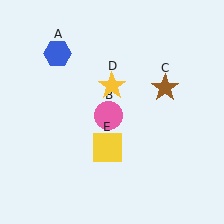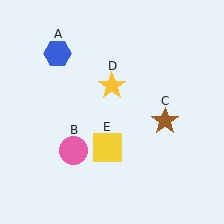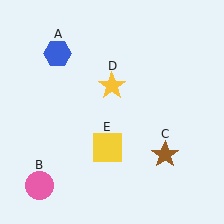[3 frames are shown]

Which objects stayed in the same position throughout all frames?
Blue hexagon (object A) and yellow star (object D) and yellow square (object E) remained stationary.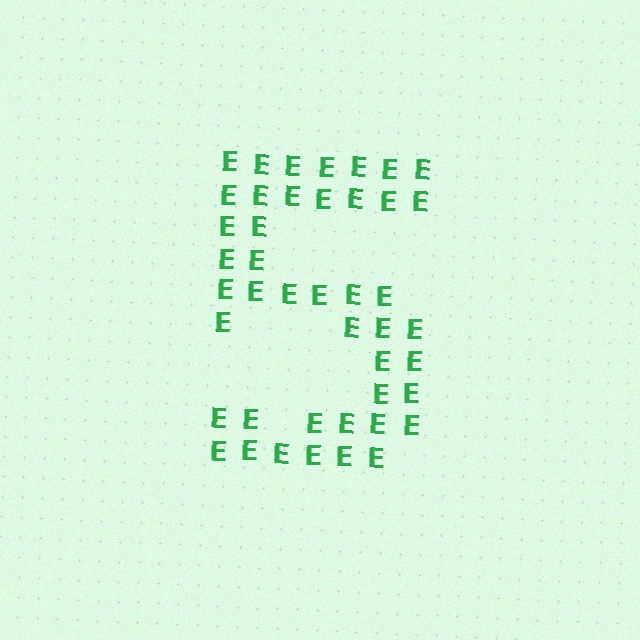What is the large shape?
The large shape is the digit 5.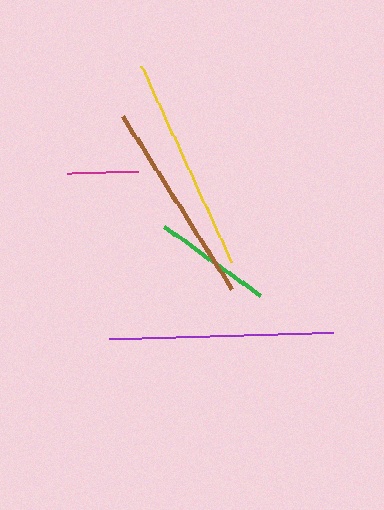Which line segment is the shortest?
The magenta line is the shortest at approximately 71 pixels.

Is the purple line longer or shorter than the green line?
The purple line is longer than the green line.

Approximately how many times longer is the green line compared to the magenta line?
The green line is approximately 1.7 times the length of the magenta line.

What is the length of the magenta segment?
The magenta segment is approximately 71 pixels long.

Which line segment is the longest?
The purple line is the longest at approximately 224 pixels.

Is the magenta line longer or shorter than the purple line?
The purple line is longer than the magenta line.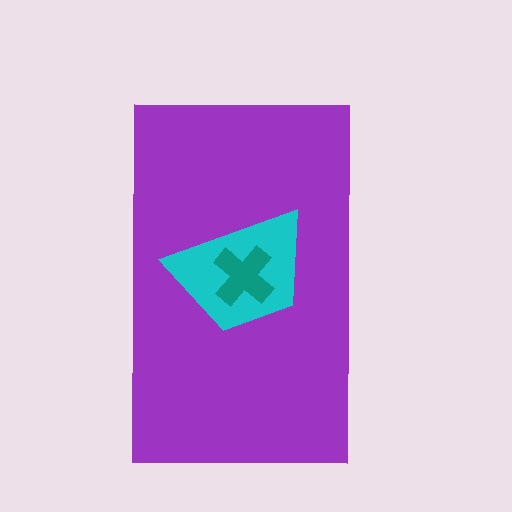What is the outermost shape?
The purple rectangle.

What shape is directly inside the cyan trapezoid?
The teal cross.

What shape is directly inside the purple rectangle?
The cyan trapezoid.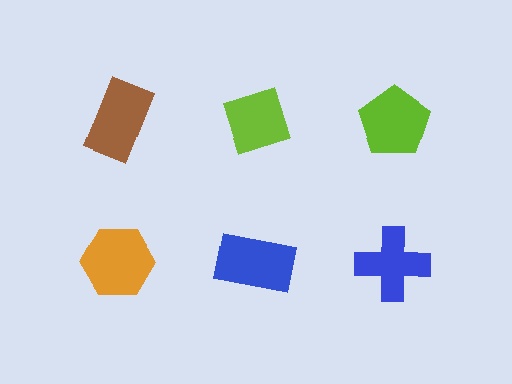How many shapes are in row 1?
3 shapes.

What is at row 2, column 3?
A blue cross.